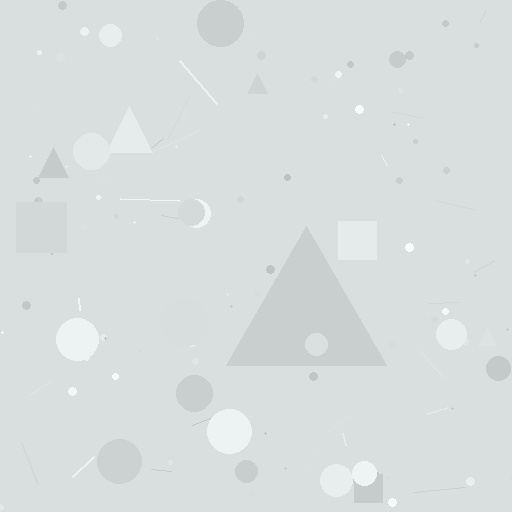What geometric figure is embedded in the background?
A triangle is embedded in the background.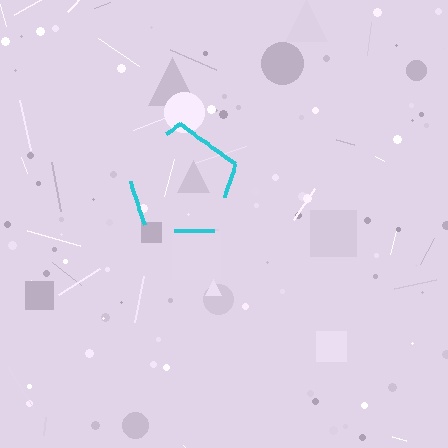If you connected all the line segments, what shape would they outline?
They would outline a pentagon.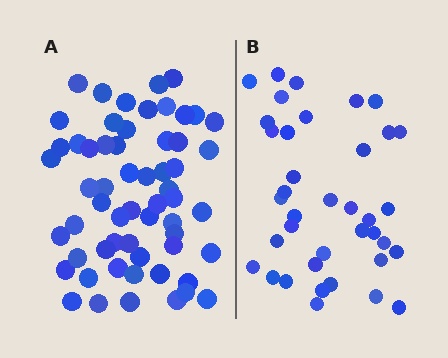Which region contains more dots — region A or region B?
Region A (the left region) has more dots.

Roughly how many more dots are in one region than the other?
Region A has approximately 20 more dots than region B.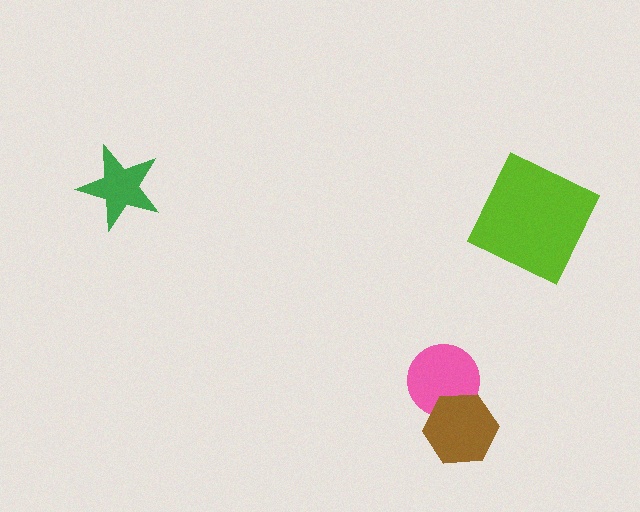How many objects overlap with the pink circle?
1 object overlaps with the pink circle.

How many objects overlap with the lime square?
0 objects overlap with the lime square.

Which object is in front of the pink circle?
The brown hexagon is in front of the pink circle.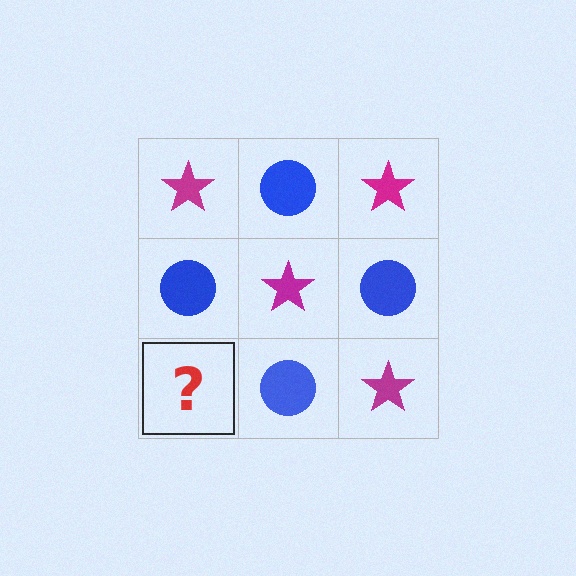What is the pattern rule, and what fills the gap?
The rule is that it alternates magenta star and blue circle in a checkerboard pattern. The gap should be filled with a magenta star.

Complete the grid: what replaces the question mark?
The question mark should be replaced with a magenta star.